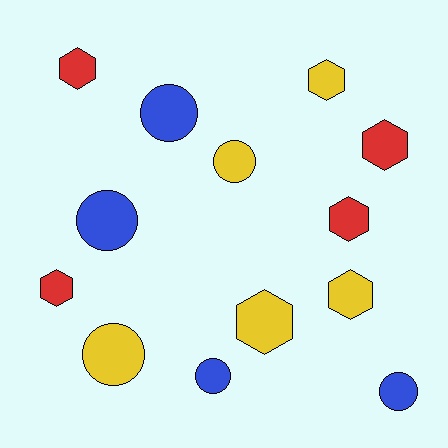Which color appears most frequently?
Yellow, with 5 objects.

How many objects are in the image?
There are 13 objects.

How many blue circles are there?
There are 4 blue circles.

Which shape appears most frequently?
Hexagon, with 7 objects.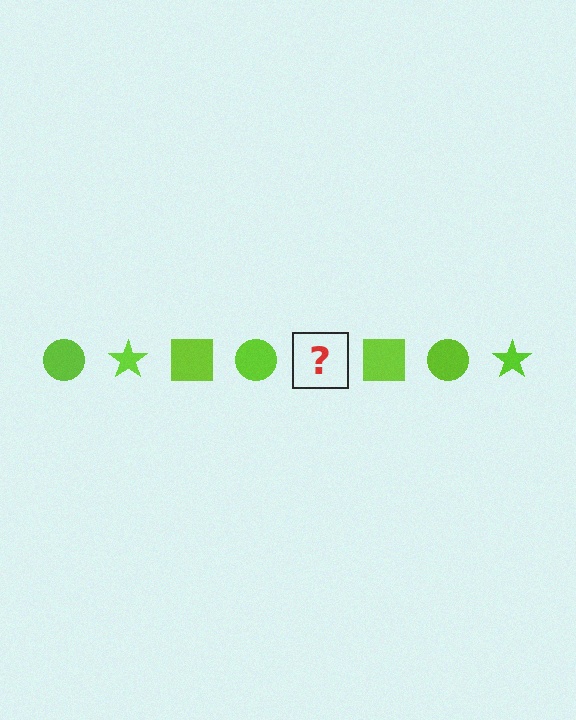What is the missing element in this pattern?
The missing element is a lime star.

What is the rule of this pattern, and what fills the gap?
The rule is that the pattern cycles through circle, star, square shapes in lime. The gap should be filled with a lime star.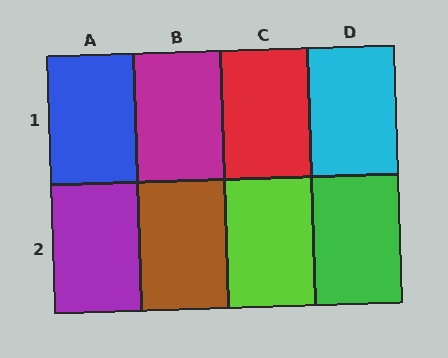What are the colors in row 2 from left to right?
Purple, brown, lime, green.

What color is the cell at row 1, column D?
Cyan.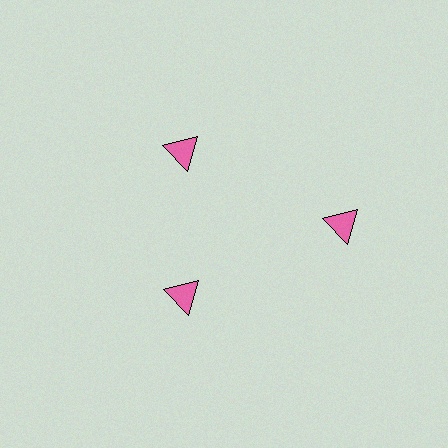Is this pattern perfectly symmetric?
No. The 3 pink triangles are arranged in a ring, but one element near the 3 o'clock position is pushed outward from the center, breaking the 3-fold rotational symmetry.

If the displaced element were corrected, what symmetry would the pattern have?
It would have 3-fold rotational symmetry — the pattern would map onto itself every 120 degrees.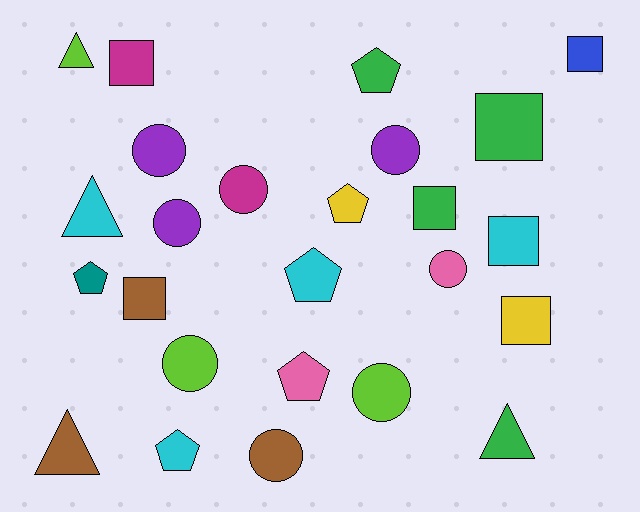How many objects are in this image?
There are 25 objects.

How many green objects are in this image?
There are 4 green objects.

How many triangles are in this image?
There are 4 triangles.